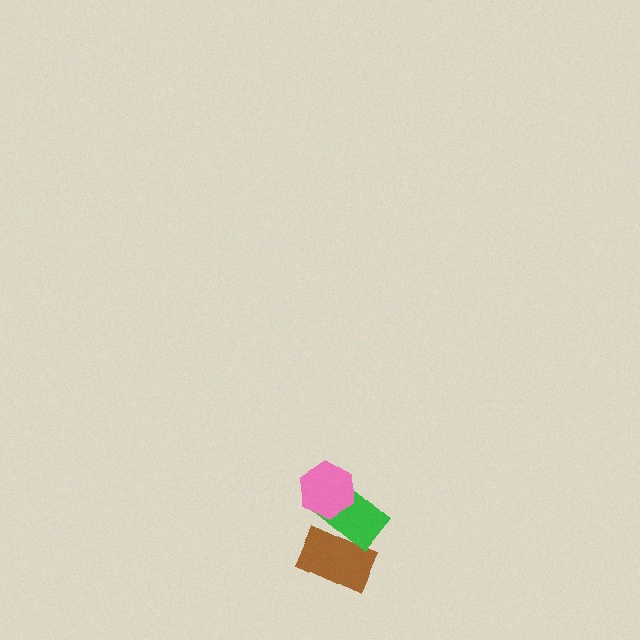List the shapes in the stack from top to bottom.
From top to bottom: the pink hexagon, the green rectangle, the brown rectangle.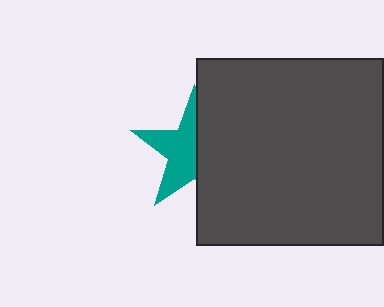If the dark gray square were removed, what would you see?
You would see the complete teal star.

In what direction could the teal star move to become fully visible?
The teal star could move left. That would shift it out from behind the dark gray square entirely.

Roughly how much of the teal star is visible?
About half of it is visible (roughly 53%).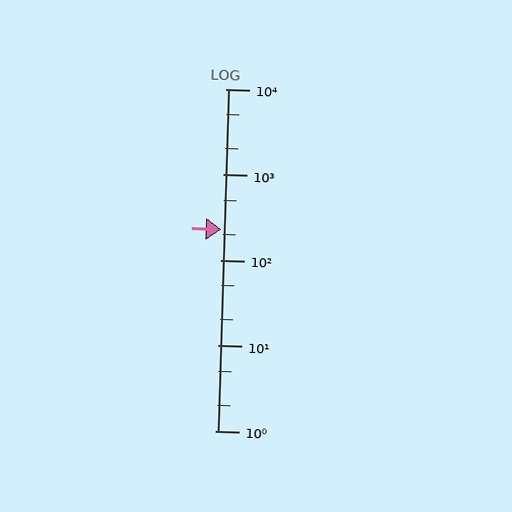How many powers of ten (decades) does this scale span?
The scale spans 4 decades, from 1 to 10000.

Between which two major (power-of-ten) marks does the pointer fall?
The pointer is between 100 and 1000.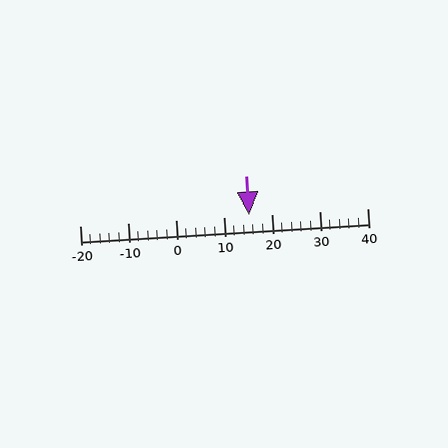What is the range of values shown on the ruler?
The ruler shows values from -20 to 40.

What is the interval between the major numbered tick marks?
The major tick marks are spaced 10 units apart.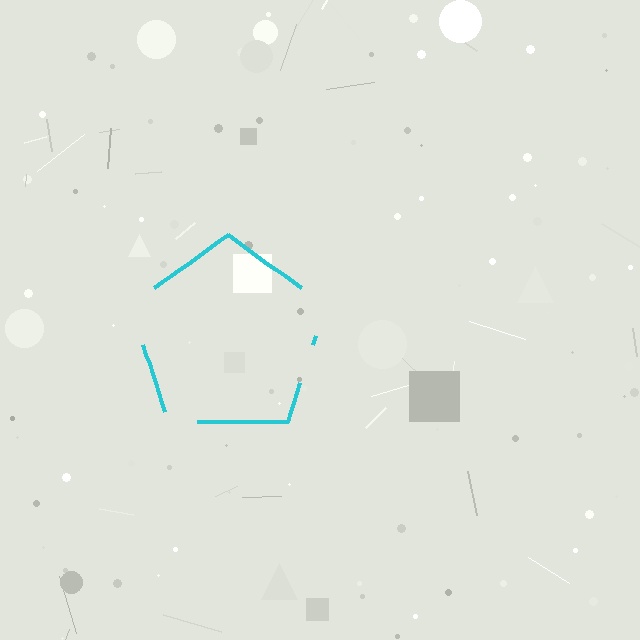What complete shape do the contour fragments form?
The contour fragments form a pentagon.